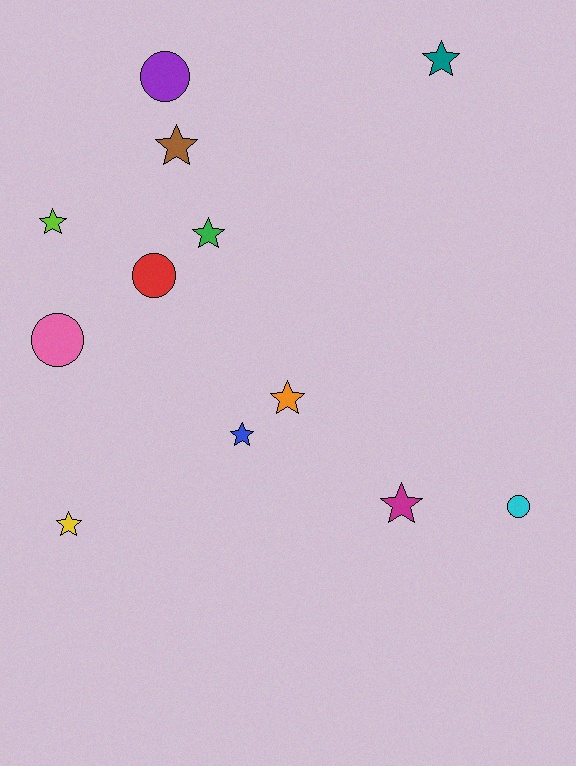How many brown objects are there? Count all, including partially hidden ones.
There is 1 brown object.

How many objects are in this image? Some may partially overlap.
There are 12 objects.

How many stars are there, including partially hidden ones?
There are 8 stars.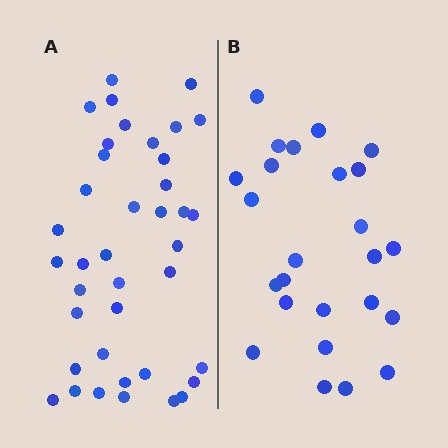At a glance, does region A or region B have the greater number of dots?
Region A (the left region) has more dots.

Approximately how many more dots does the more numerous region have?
Region A has approximately 15 more dots than region B.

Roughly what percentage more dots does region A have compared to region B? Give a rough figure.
About 55% more.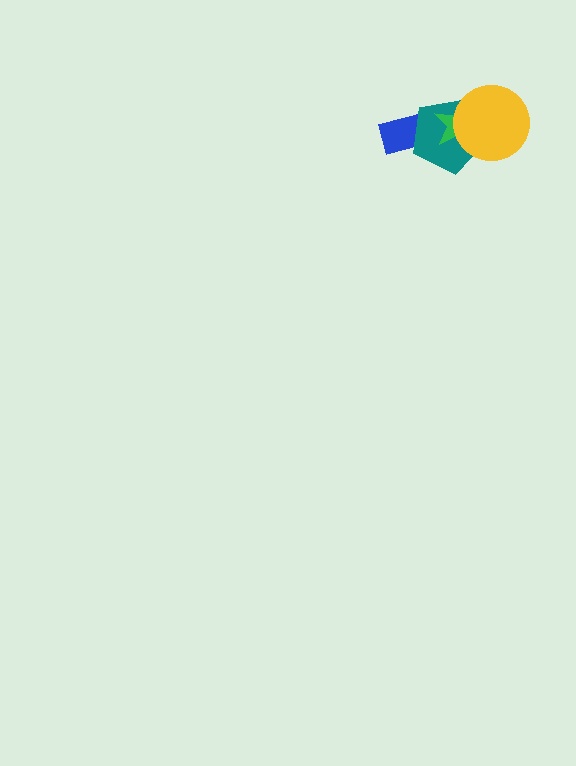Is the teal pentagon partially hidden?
Yes, it is partially covered by another shape.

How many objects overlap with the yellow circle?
2 objects overlap with the yellow circle.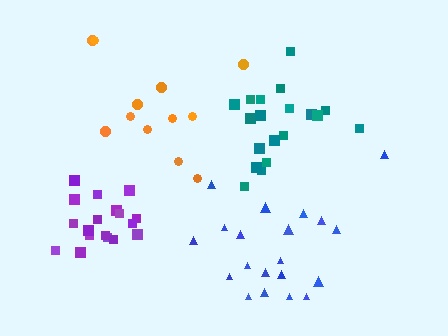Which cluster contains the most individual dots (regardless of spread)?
Blue (20).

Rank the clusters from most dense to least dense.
purple, teal, blue, orange.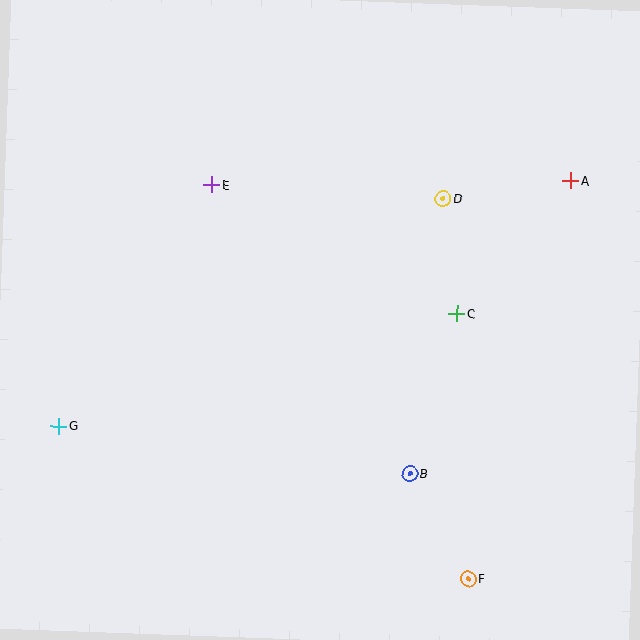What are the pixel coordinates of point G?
Point G is at (59, 426).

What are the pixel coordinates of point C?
Point C is at (457, 314).